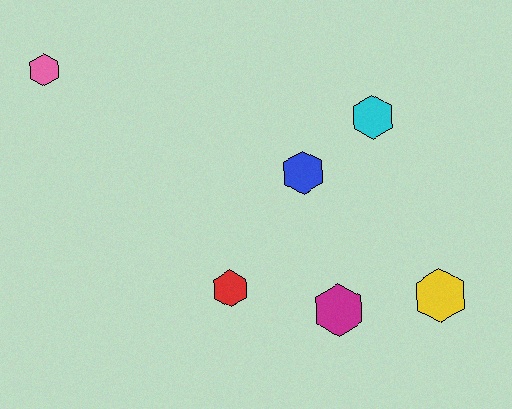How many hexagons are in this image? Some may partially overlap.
There are 6 hexagons.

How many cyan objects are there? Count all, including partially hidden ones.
There is 1 cyan object.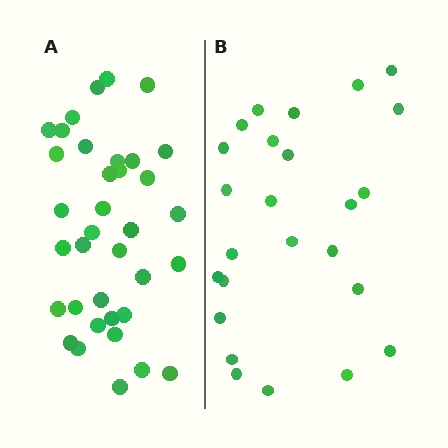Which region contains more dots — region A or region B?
Region A (the left region) has more dots.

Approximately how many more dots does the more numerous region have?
Region A has roughly 12 or so more dots than region B.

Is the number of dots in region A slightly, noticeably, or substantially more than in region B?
Region A has noticeably more, but not dramatically so. The ratio is roughly 1.4 to 1.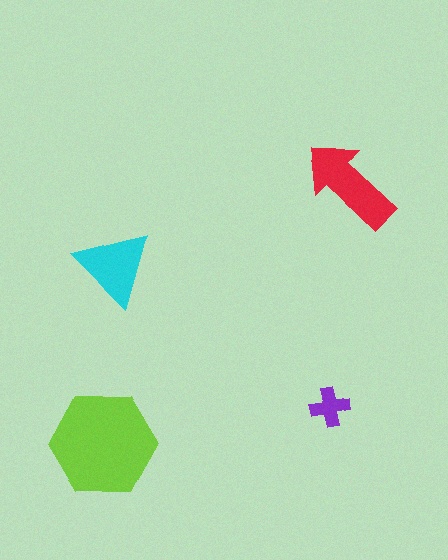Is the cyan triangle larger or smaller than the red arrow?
Smaller.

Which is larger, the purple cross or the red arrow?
The red arrow.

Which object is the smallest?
The purple cross.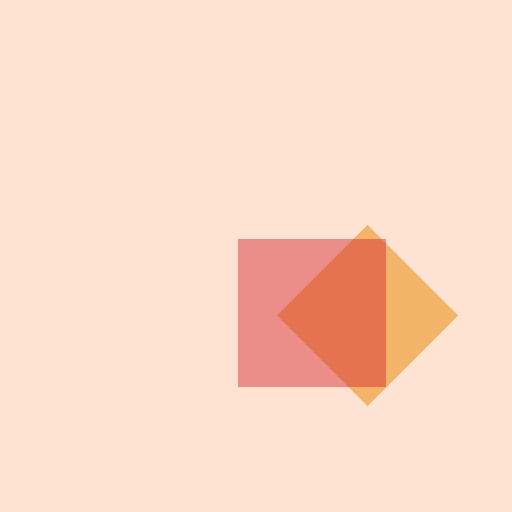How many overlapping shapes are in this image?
There are 2 overlapping shapes in the image.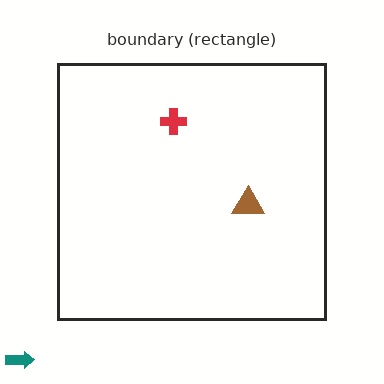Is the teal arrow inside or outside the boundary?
Outside.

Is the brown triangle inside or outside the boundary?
Inside.